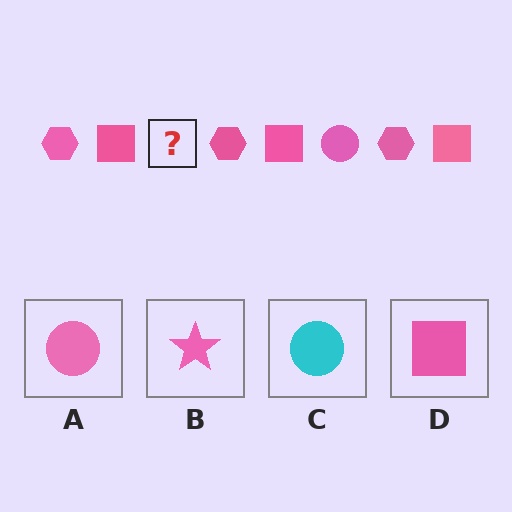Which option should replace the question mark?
Option A.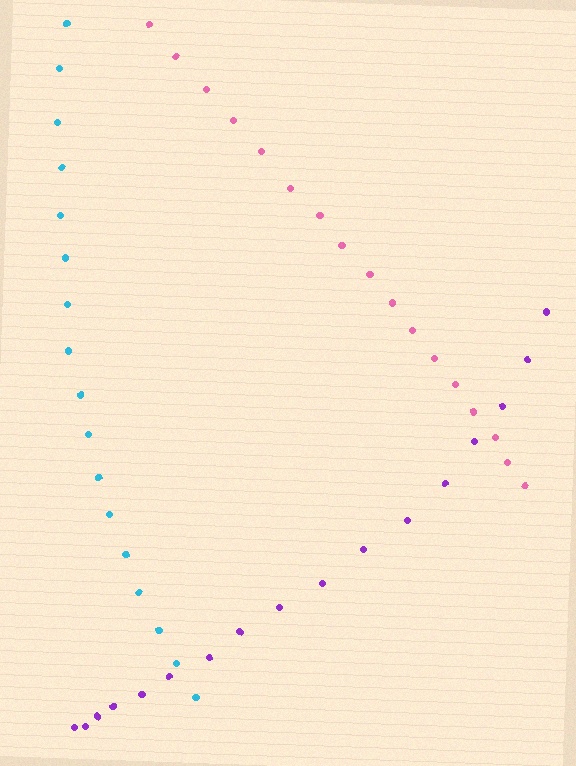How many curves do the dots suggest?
There are 3 distinct paths.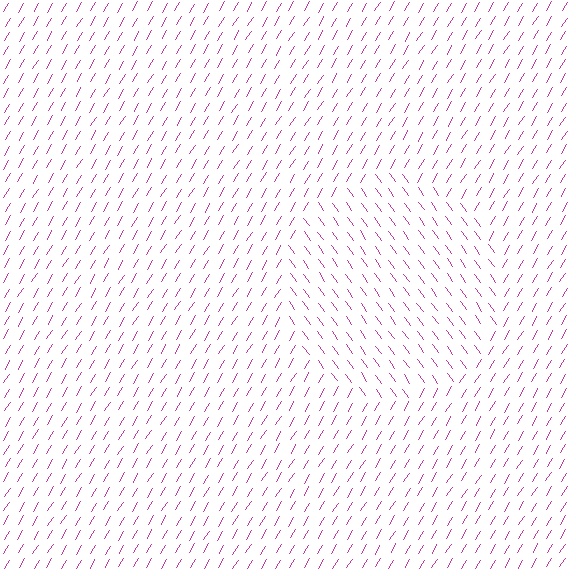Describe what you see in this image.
The image is filled with small magenta line segments. A circle region in the image has lines oriented differently from the surrounding lines, creating a visible texture boundary.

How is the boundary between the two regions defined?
The boundary is defined purely by a change in line orientation (approximately 67 degrees difference). All lines are the same color and thickness.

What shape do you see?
I see a circle.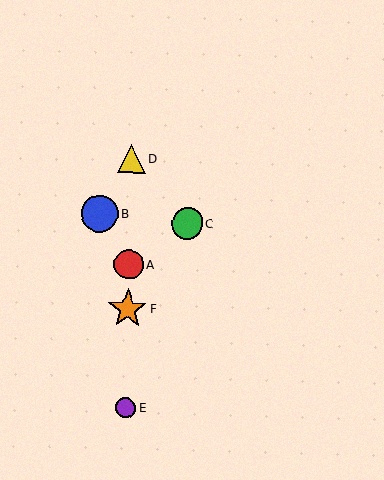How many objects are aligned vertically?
4 objects (A, D, E, F) are aligned vertically.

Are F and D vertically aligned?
Yes, both are at x≈128.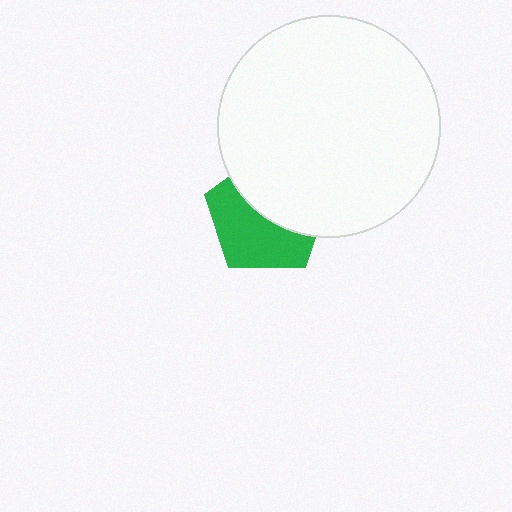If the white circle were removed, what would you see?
You would see the complete green pentagon.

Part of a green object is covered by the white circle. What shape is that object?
It is a pentagon.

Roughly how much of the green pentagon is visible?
About half of it is visible (roughly 52%).